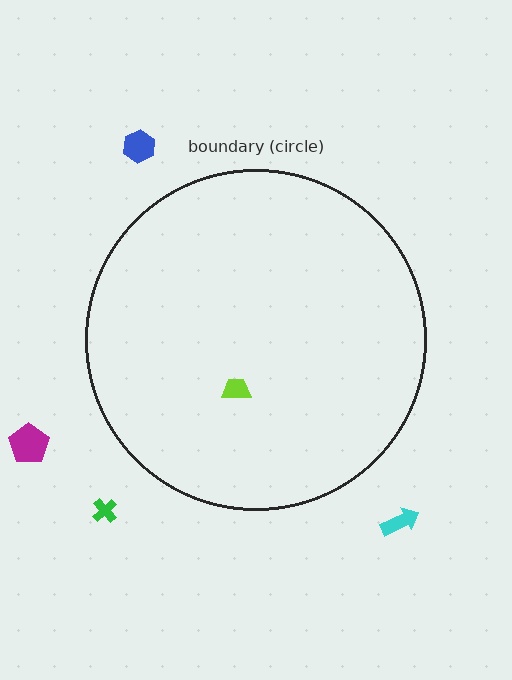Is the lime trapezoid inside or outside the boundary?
Inside.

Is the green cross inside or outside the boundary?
Outside.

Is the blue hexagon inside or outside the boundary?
Outside.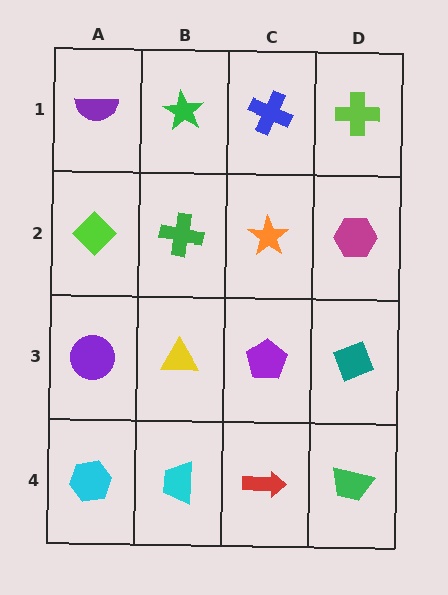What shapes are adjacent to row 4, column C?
A purple pentagon (row 3, column C), a cyan trapezoid (row 4, column B), a green trapezoid (row 4, column D).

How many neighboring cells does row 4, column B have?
3.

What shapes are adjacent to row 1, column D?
A magenta hexagon (row 2, column D), a blue cross (row 1, column C).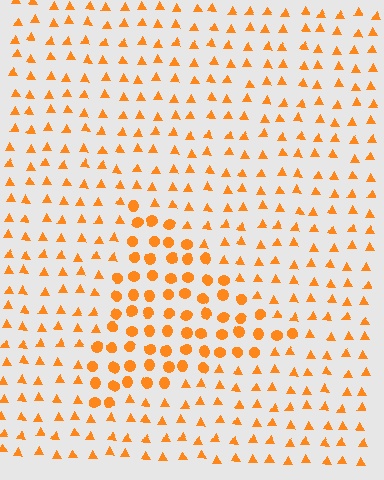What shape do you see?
I see a triangle.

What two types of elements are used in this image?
The image uses circles inside the triangle region and triangles outside it.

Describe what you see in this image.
The image is filled with small orange elements arranged in a uniform grid. A triangle-shaped region contains circles, while the surrounding area contains triangles. The boundary is defined purely by the change in element shape.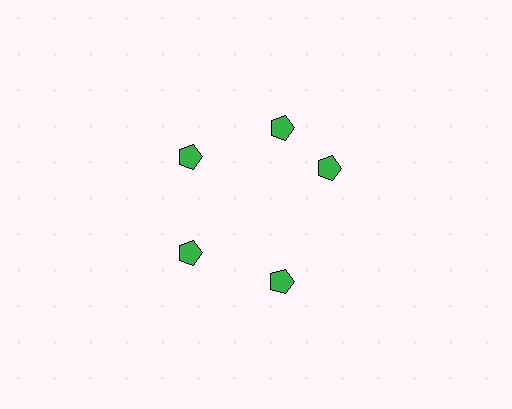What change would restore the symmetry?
The symmetry would be restored by rotating it back into even spacing with its neighbors so that all 5 pentagons sit at equal angles and equal distance from the center.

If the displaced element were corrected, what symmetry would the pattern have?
It would have 5-fold rotational symmetry — the pattern would map onto itself every 72 degrees.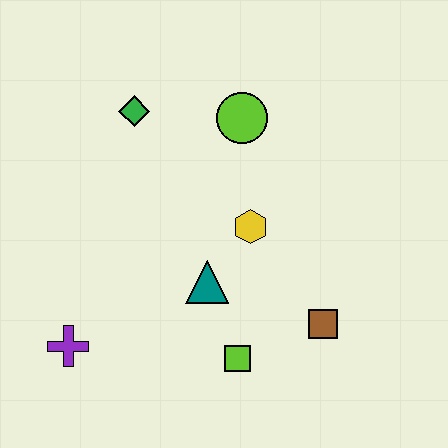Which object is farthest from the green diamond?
The brown square is farthest from the green diamond.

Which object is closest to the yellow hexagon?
The teal triangle is closest to the yellow hexagon.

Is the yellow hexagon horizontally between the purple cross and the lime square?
No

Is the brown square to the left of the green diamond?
No